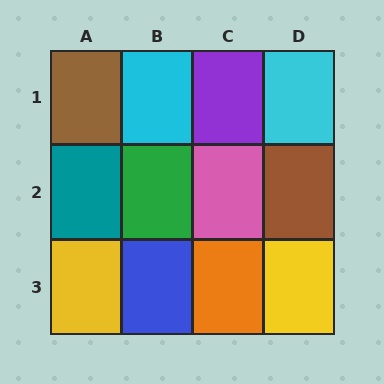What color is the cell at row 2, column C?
Pink.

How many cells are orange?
1 cell is orange.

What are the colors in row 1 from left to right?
Brown, cyan, purple, cyan.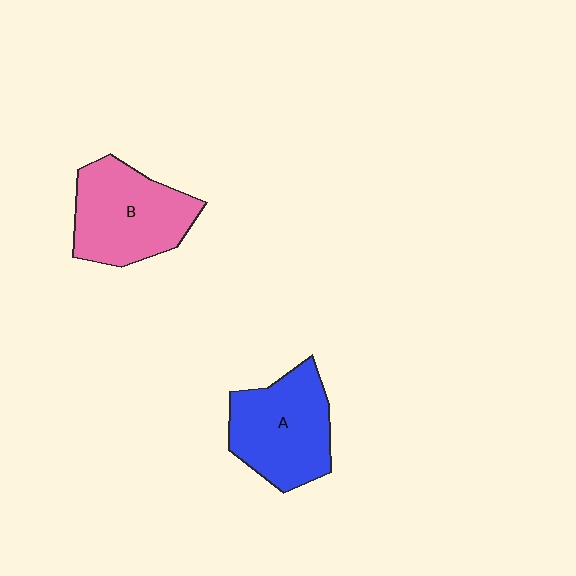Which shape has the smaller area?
Shape A (blue).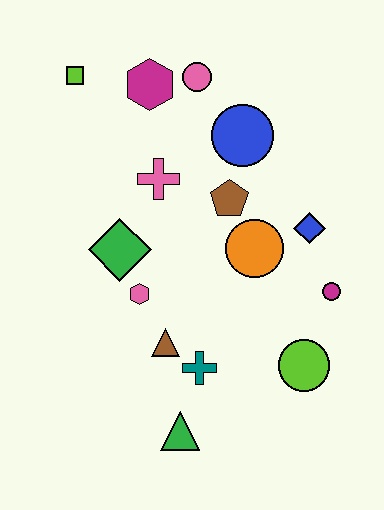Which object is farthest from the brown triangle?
The lime square is farthest from the brown triangle.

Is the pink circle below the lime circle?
No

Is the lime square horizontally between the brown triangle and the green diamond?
No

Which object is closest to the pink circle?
The magenta hexagon is closest to the pink circle.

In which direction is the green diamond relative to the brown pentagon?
The green diamond is to the left of the brown pentagon.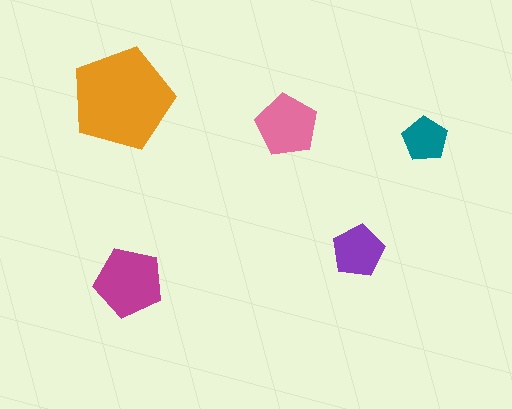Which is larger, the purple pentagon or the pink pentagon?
The pink one.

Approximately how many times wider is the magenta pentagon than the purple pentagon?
About 1.5 times wider.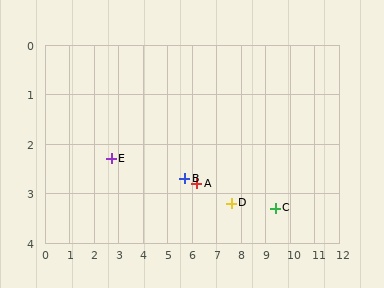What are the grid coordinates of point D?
Point D is at approximately (7.6, 3.2).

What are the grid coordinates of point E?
Point E is at approximately (2.7, 2.3).